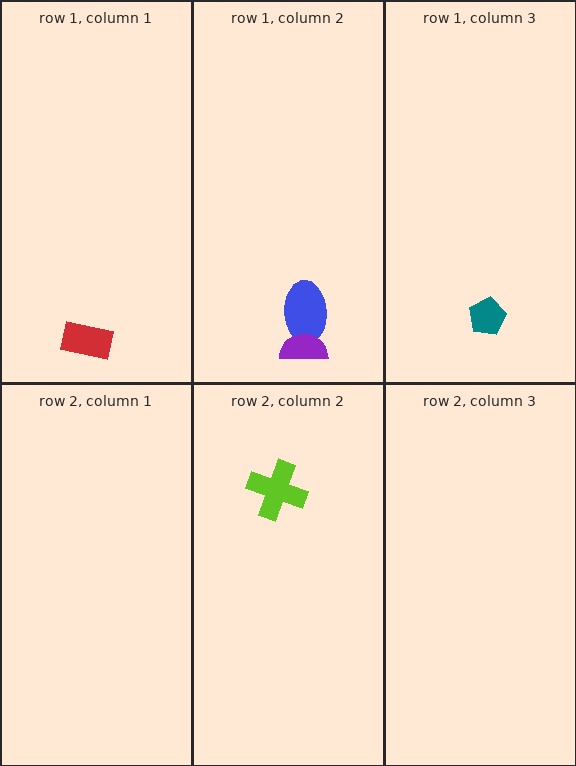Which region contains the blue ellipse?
The row 1, column 2 region.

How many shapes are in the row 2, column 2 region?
1.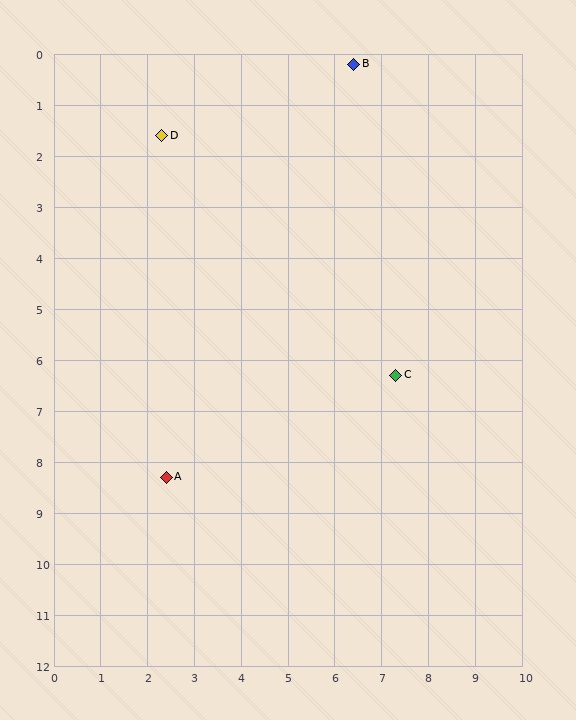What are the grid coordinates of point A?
Point A is at approximately (2.4, 8.3).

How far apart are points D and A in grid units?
Points D and A are about 6.7 grid units apart.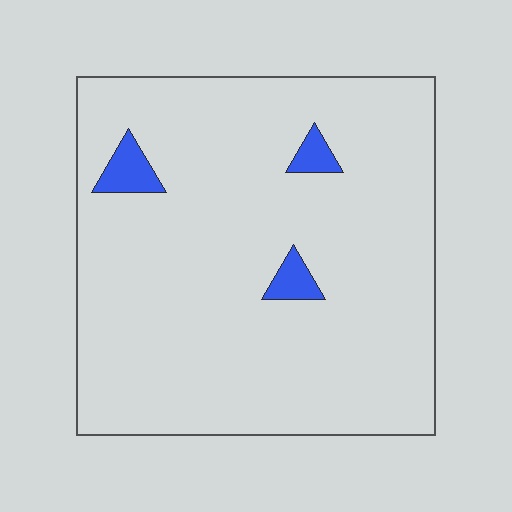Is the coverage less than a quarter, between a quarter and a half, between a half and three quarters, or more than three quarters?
Less than a quarter.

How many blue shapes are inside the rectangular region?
3.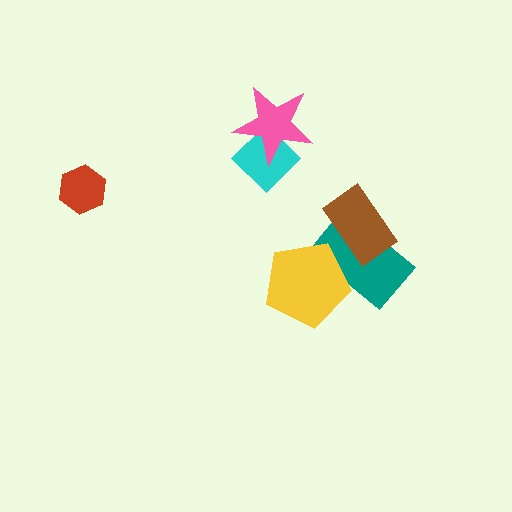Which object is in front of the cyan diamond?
The pink star is in front of the cyan diamond.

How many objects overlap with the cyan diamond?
1 object overlaps with the cyan diamond.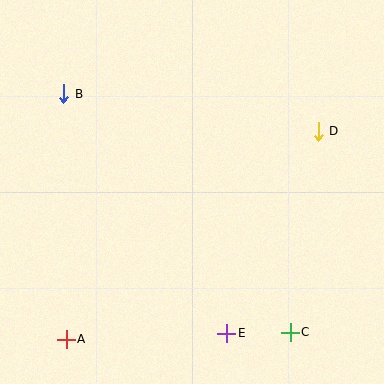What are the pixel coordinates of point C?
Point C is at (290, 332).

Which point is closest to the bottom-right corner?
Point C is closest to the bottom-right corner.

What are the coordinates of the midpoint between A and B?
The midpoint between A and B is at (65, 217).